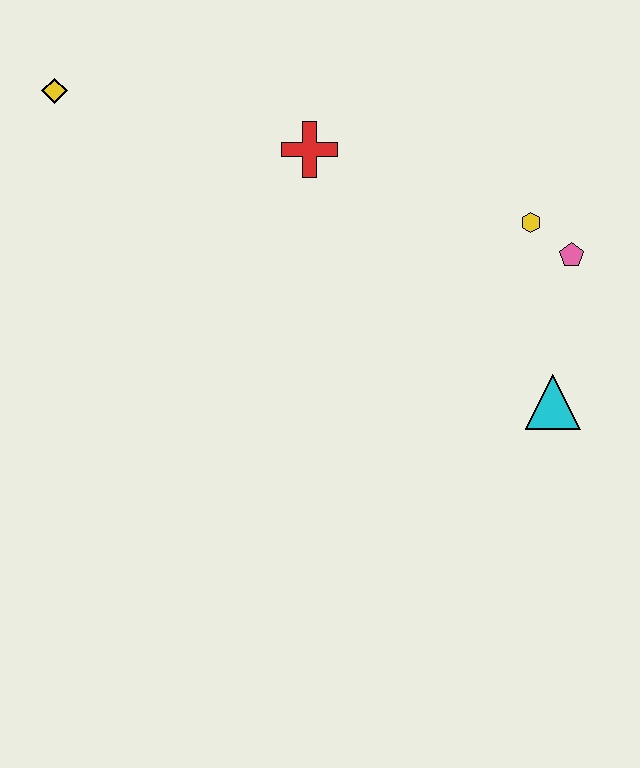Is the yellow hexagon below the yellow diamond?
Yes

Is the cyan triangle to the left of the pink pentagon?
Yes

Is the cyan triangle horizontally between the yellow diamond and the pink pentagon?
Yes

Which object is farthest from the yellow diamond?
The cyan triangle is farthest from the yellow diamond.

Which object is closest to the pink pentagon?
The yellow hexagon is closest to the pink pentagon.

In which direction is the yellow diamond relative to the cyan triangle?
The yellow diamond is to the left of the cyan triangle.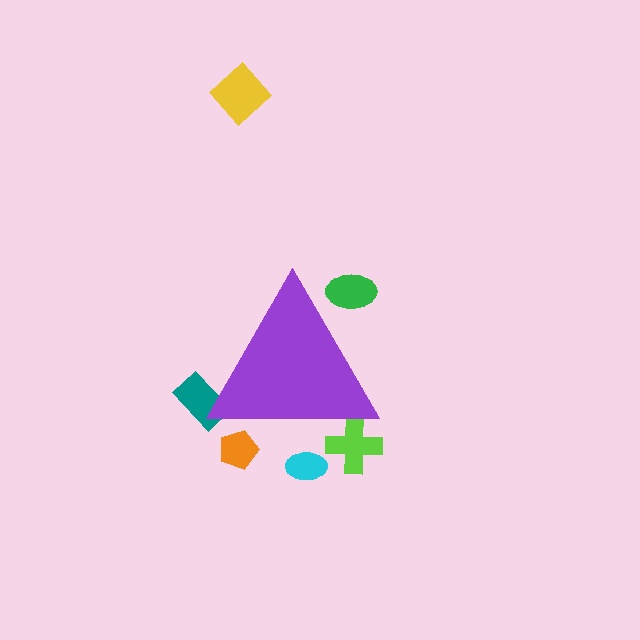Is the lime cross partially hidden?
Yes, the lime cross is partially hidden behind the purple triangle.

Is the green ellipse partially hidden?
Yes, the green ellipse is partially hidden behind the purple triangle.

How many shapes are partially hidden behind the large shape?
5 shapes are partially hidden.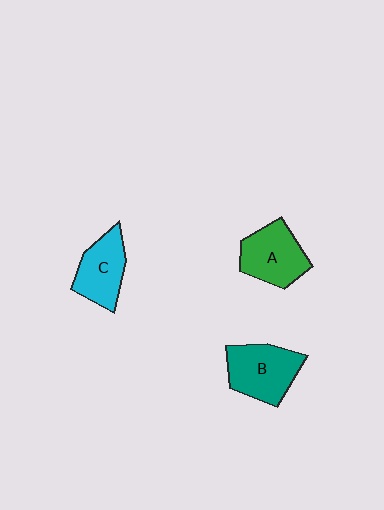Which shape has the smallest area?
Shape C (cyan).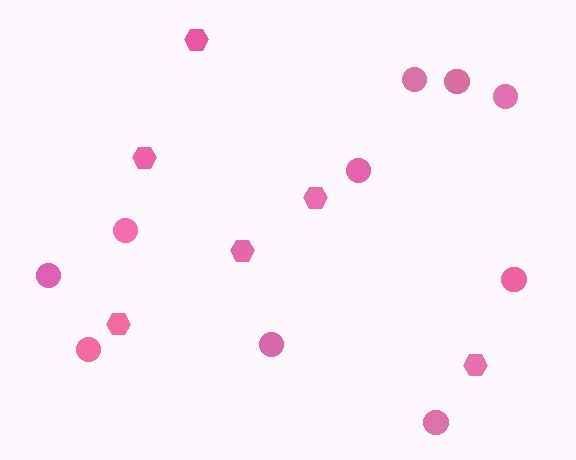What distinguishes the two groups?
There are 2 groups: one group of hexagons (6) and one group of circles (10).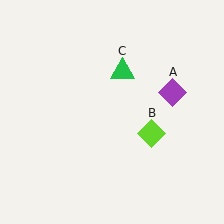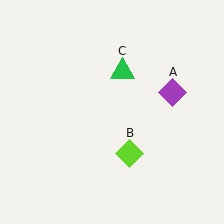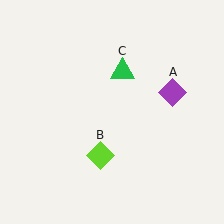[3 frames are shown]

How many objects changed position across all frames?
1 object changed position: lime diamond (object B).